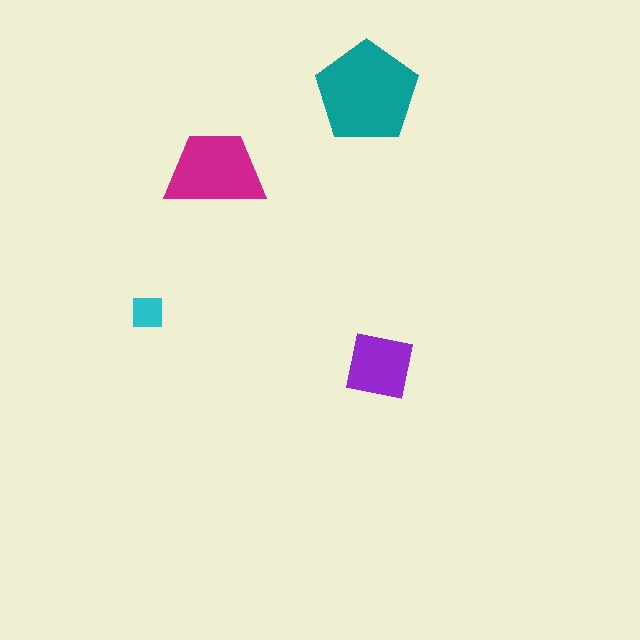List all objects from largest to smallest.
The teal pentagon, the magenta trapezoid, the purple square, the cyan square.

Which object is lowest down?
The purple square is bottommost.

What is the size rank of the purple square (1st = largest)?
3rd.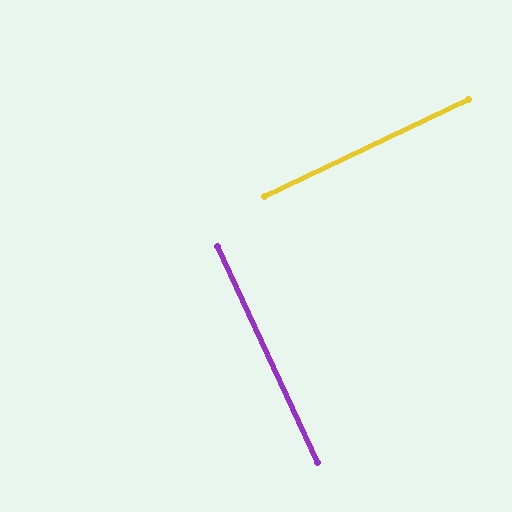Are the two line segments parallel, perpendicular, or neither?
Perpendicular — they meet at approximately 90°.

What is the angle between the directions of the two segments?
Approximately 90 degrees.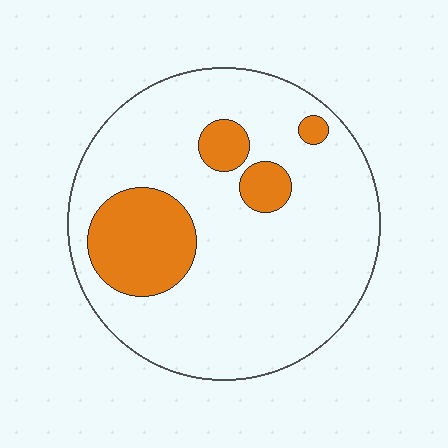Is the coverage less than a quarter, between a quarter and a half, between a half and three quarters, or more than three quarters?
Less than a quarter.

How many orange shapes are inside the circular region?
4.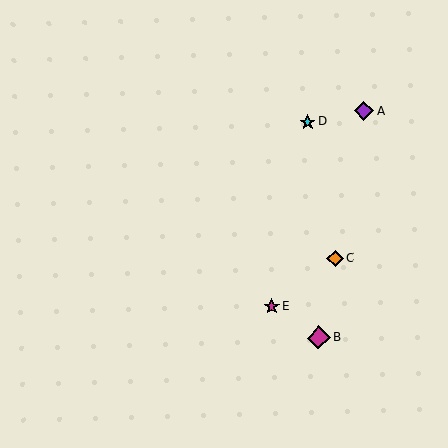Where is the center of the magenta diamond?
The center of the magenta diamond is at (319, 338).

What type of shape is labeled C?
Shape C is an orange diamond.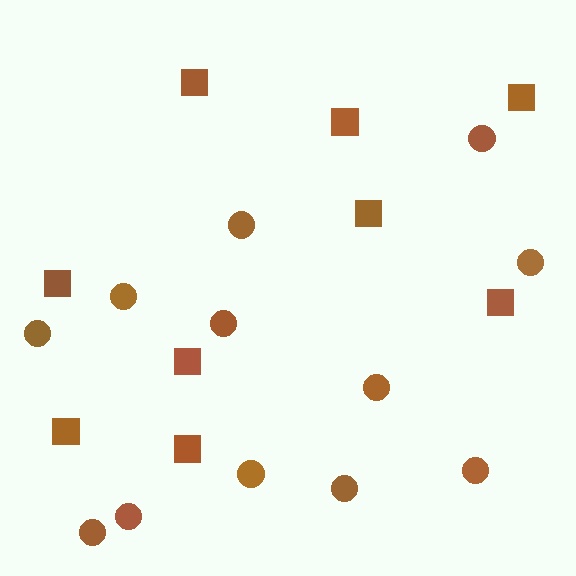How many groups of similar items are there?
There are 2 groups: one group of squares (9) and one group of circles (12).